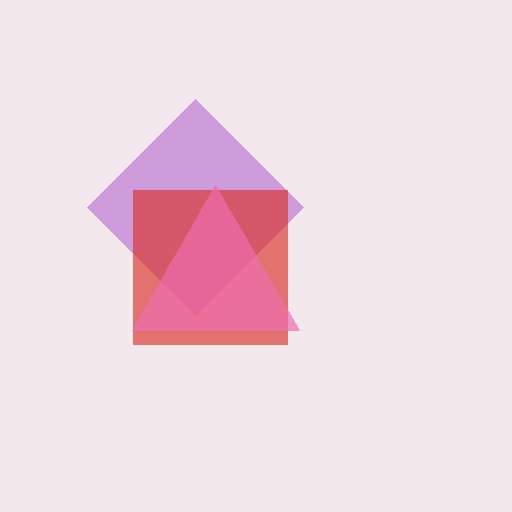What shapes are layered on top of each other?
The layered shapes are: a purple diamond, a red square, a pink triangle.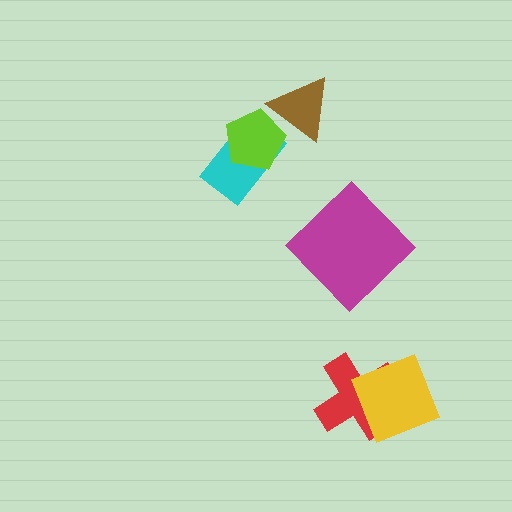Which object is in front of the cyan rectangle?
The lime pentagon is in front of the cyan rectangle.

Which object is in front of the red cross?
The yellow square is in front of the red cross.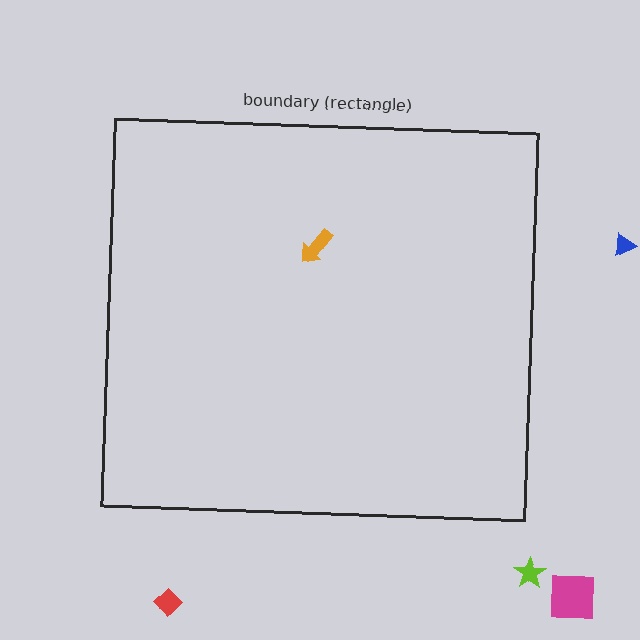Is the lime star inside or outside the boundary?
Outside.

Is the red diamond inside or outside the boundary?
Outside.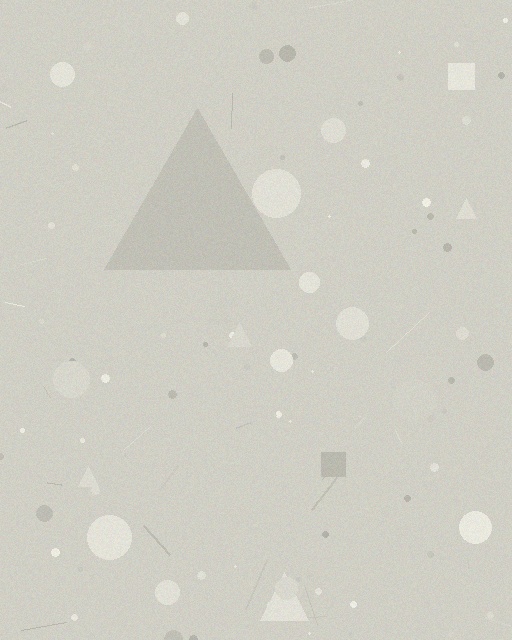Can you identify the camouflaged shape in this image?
The camouflaged shape is a triangle.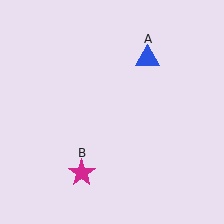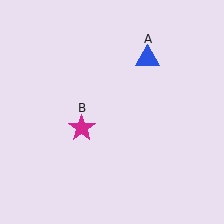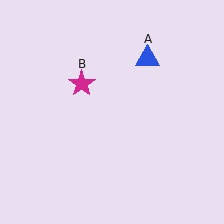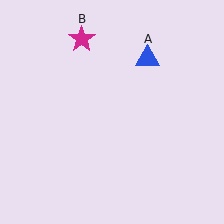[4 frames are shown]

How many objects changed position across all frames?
1 object changed position: magenta star (object B).